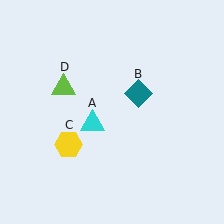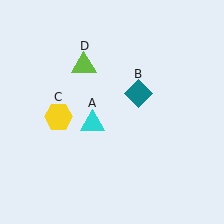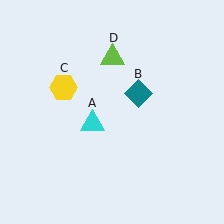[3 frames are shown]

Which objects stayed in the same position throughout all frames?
Cyan triangle (object A) and teal diamond (object B) remained stationary.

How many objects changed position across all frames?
2 objects changed position: yellow hexagon (object C), lime triangle (object D).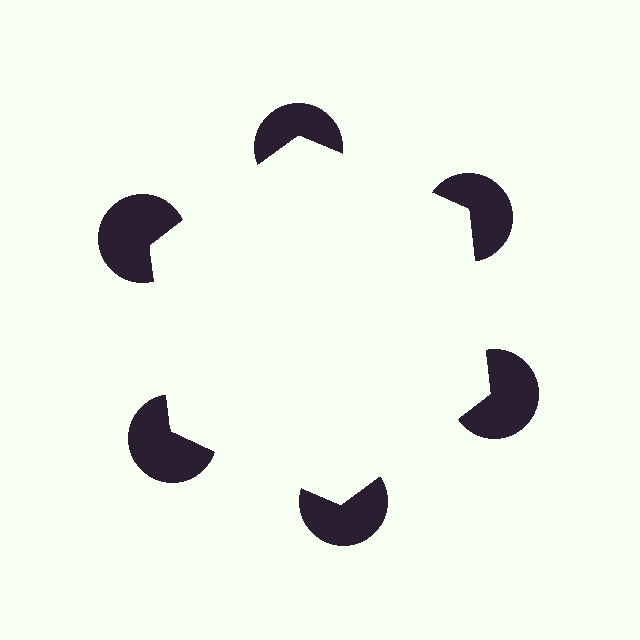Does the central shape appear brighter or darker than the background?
It typically appears slightly brighter than the background, even though no actual brightness change is drawn.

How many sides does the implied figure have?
6 sides.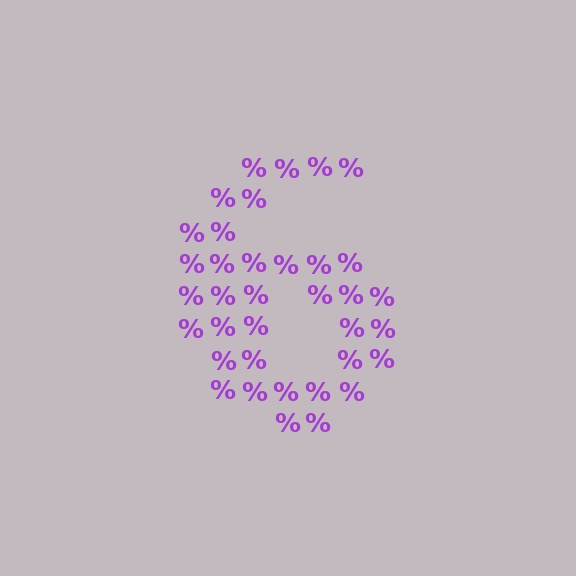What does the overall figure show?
The overall figure shows the digit 6.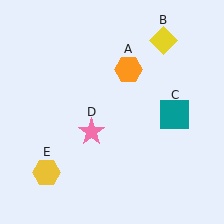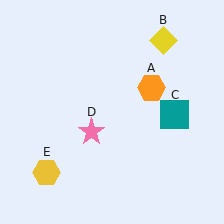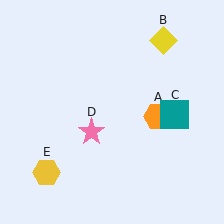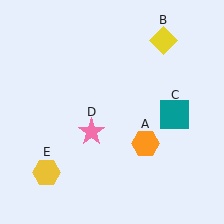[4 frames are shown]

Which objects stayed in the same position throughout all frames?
Yellow diamond (object B) and teal square (object C) and pink star (object D) and yellow hexagon (object E) remained stationary.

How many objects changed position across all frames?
1 object changed position: orange hexagon (object A).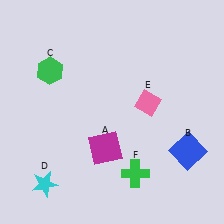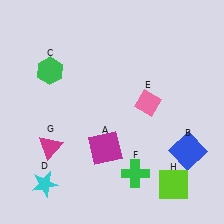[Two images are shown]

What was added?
A magenta triangle (G), a lime square (H) were added in Image 2.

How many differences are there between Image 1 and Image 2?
There are 2 differences between the two images.